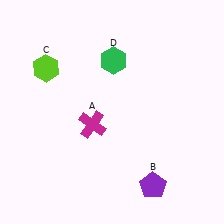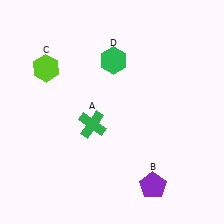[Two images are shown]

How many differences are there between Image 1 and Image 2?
There is 1 difference between the two images.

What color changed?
The cross (A) changed from magenta in Image 1 to green in Image 2.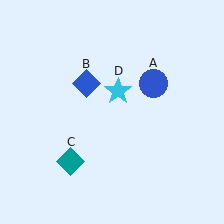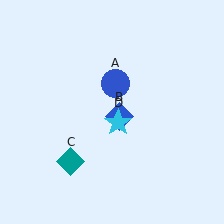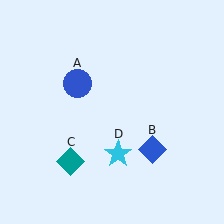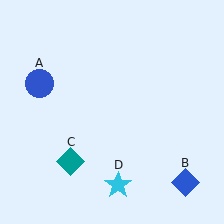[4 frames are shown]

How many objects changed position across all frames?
3 objects changed position: blue circle (object A), blue diamond (object B), cyan star (object D).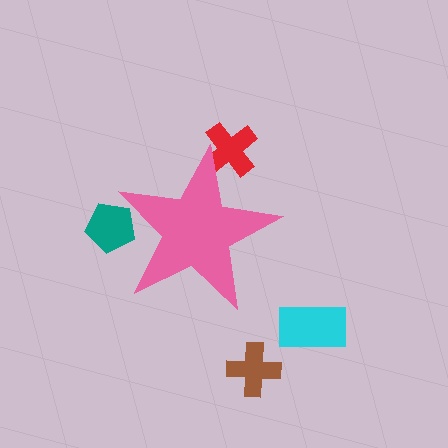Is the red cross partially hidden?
Yes, the red cross is partially hidden behind the pink star.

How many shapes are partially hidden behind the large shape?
2 shapes are partially hidden.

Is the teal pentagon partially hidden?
Yes, the teal pentagon is partially hidden behind the pink star.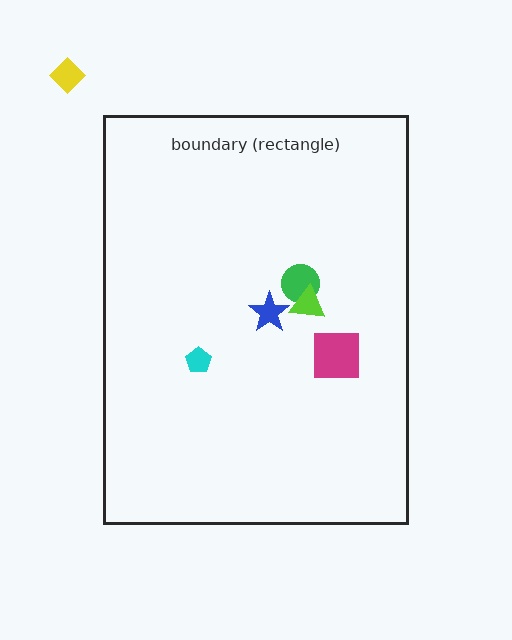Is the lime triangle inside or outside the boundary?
Inside.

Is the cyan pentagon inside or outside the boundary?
Inside.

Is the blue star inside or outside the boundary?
Inside.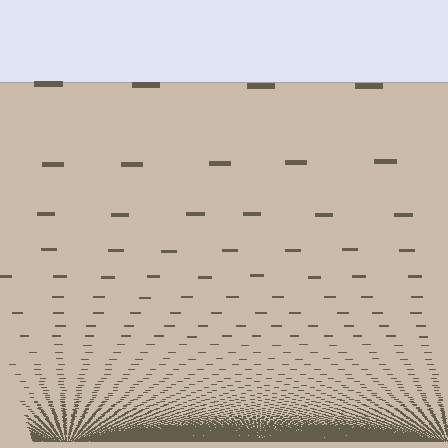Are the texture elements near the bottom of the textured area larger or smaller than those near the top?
Smaller. The gradient is inverted — elements near the bottom are smaller and denser.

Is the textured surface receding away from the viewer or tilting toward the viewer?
The surface appears to tilt toward the viewer. Texture elements get larger and sparser toward the top.